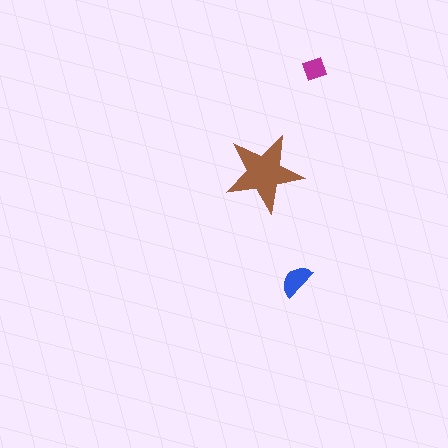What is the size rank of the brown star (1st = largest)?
1st.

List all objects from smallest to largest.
The magenta diamond, the blue semicircle, the brown star.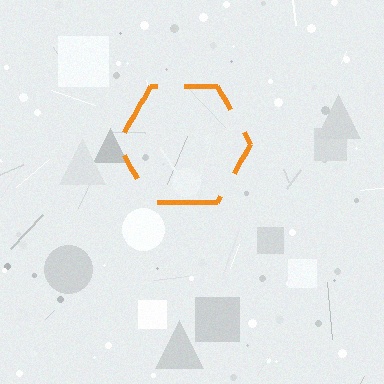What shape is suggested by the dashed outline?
The dashed outline suggests a hexagon.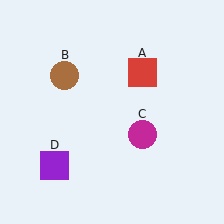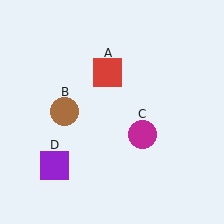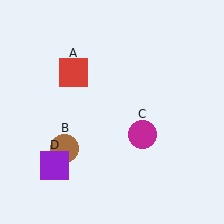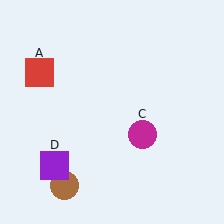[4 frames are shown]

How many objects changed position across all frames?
2 objects changed position: red square (object A), brown circle (object B).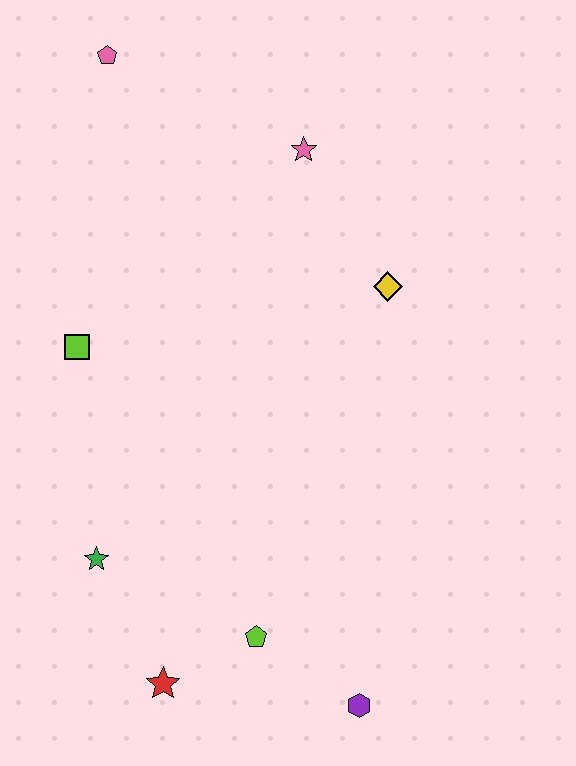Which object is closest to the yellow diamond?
The pink star is closest to the yellow diamond.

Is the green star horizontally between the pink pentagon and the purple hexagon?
No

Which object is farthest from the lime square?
The purple hexagon is farthest from the lime square.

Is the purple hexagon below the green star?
Yes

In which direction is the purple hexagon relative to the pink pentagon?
The purple hexagon is below the pink pentagon.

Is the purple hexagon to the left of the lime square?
No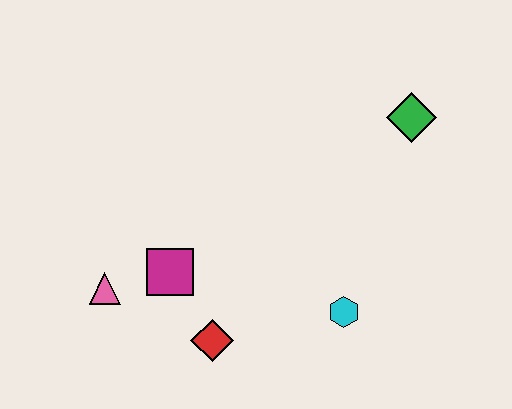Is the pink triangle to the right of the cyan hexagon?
No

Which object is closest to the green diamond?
The cyan hexagon is closest to the green diamond.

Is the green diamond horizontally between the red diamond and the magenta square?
No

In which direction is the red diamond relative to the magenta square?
The red diamond is below the magenta square.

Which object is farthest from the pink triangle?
The green diamond is farthest from the pink triangle.